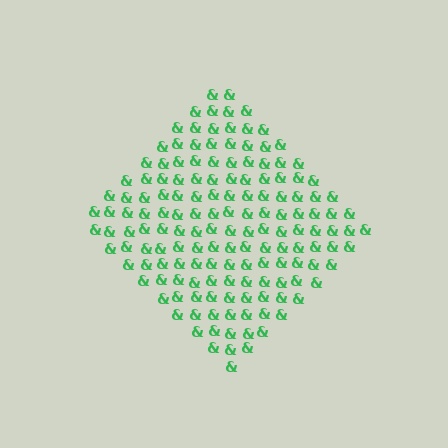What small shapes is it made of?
It is made of small ampersands.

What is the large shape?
The large shape is a diamond.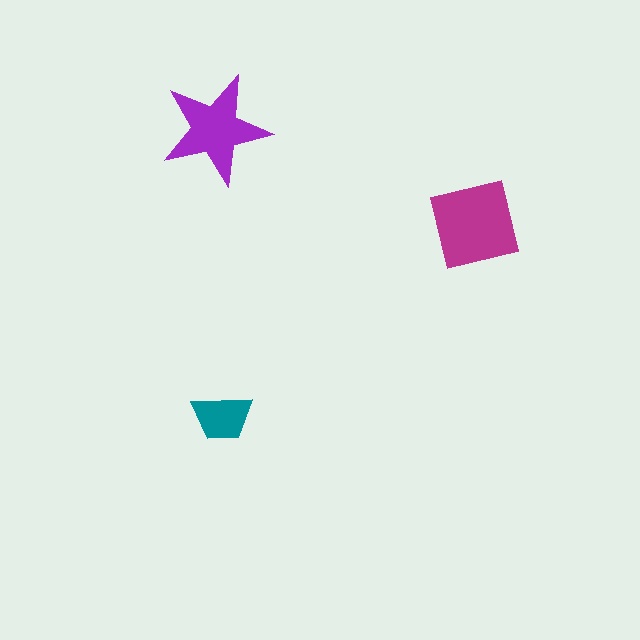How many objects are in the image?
There are 3 objects in the image.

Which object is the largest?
The magenta square.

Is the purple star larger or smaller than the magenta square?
Smaller.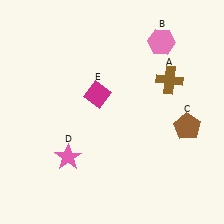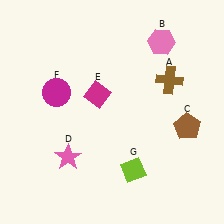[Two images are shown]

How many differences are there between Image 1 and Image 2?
There are 2 differences between the two images.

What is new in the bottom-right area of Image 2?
A lime diamond (G) was added in the bottom-right area of Image 2.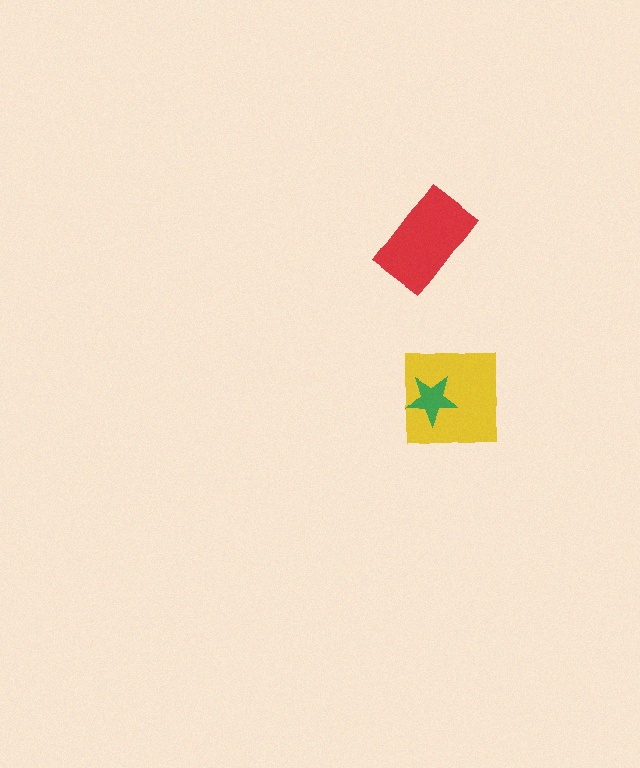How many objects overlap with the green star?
1 object overlaps with the green star.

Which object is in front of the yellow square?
The green star is in front of the yellow square.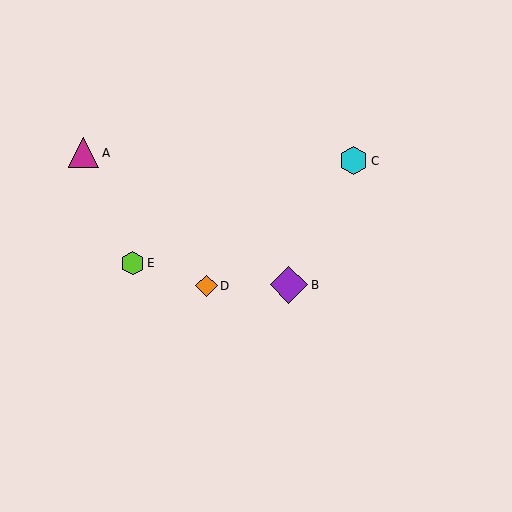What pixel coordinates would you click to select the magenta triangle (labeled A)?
Click at (84, 153) to select the magenta triangle A.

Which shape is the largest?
The purple diamond (labeled B) is the largest.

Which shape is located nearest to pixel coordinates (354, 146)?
The cyan hexagon (labeled C) at (354, 161) is nearest to that location.